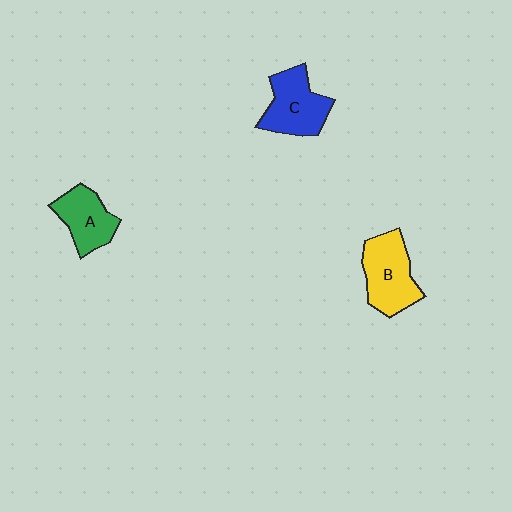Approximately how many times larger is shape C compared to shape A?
Approximately 1.2 times.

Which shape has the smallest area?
Shape A (green).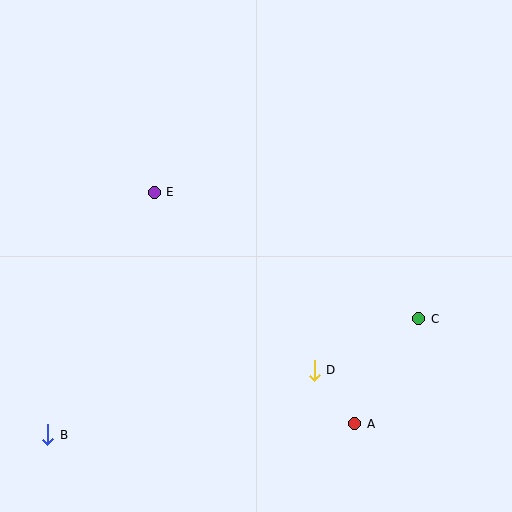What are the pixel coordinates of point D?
Point D is at (314, 370).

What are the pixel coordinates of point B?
Point B is at (48, 435).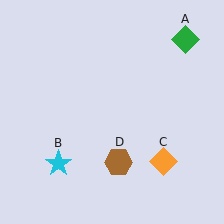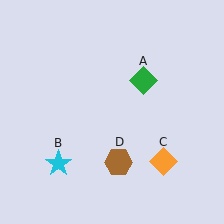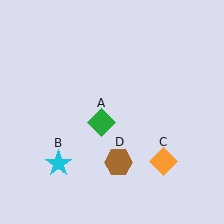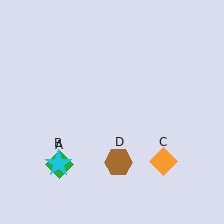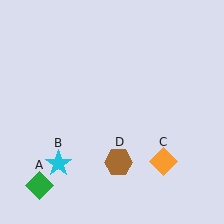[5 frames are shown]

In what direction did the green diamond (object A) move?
The green diamond (object A) moved down and to the left.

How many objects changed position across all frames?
1 object changed position: green diamond (object A).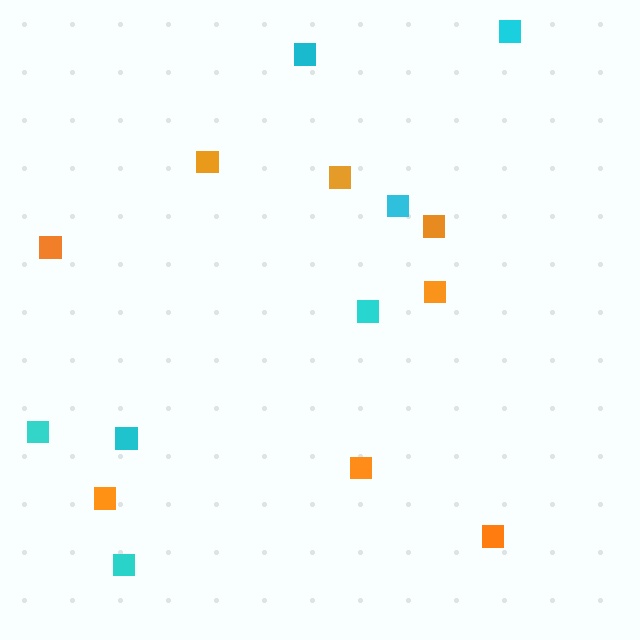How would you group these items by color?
There are 2 groups: one group of cyan squares (7) and one group of orange squares (8).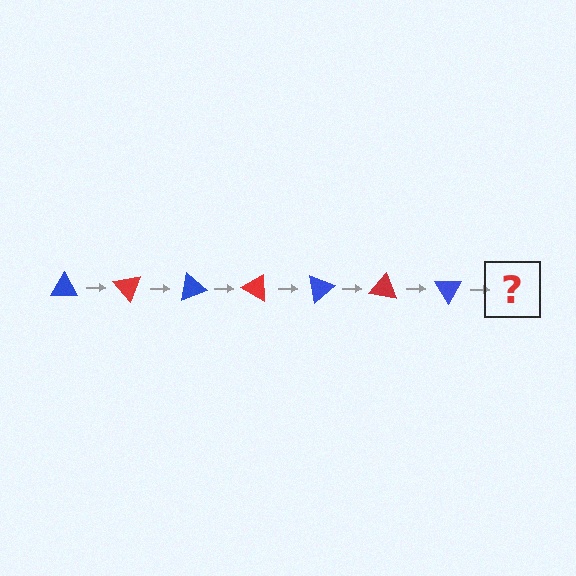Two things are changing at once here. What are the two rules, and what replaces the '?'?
The two rules are that it rotates 50 degrees each step and the color cycles through blue and red. The '?' should be a red triangle, rotated 350 degrees from the start.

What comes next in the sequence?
The next element should be a red triangle, rotated 350 degrees from the start.